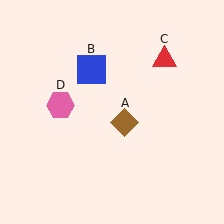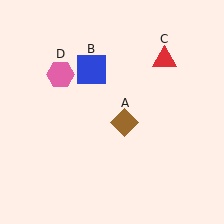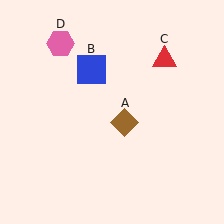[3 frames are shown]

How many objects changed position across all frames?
1 object changed position: pink hexagon (object D).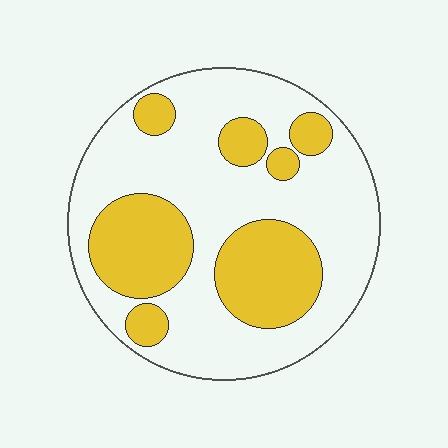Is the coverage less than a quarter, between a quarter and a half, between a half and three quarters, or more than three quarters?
Between a quarter and a half.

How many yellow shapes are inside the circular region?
7.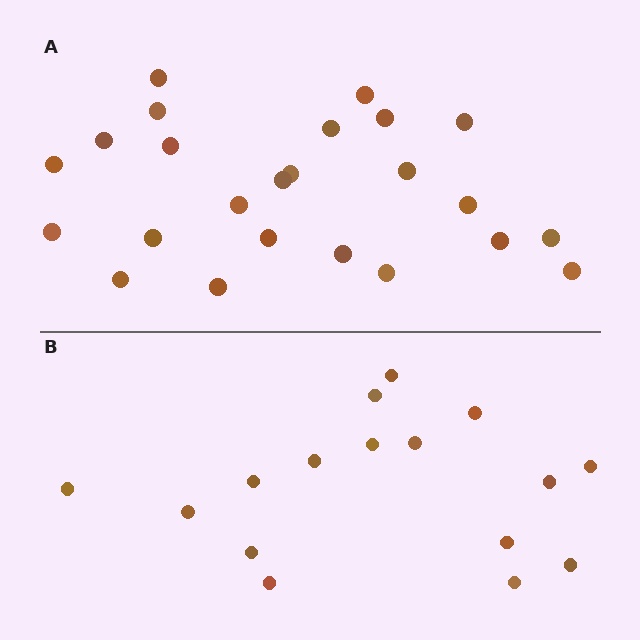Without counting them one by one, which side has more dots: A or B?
Region A (the top region) has more dots.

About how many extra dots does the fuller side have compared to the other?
Region A has roughly 8 or so more dots than region B.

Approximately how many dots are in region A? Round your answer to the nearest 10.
About 20 dots. (The exact count is 24, which rounds to 20.)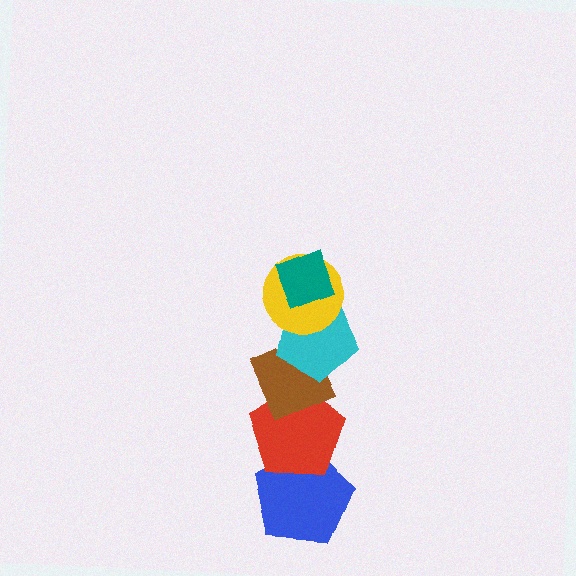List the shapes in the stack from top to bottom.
From top to bottom: the teal diamond, the yellow circle, the cyan pentagon, the brown diamond, the red pentagon, the blue pentagon.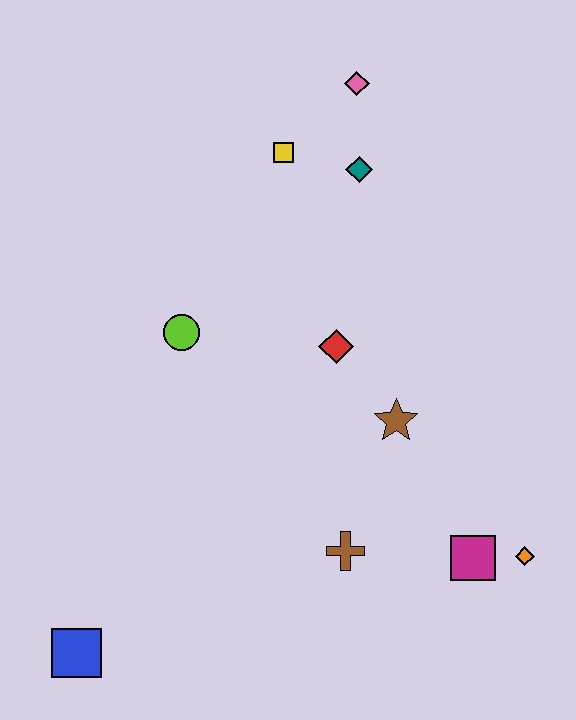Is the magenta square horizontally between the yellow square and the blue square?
No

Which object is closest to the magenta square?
The orange diamond is closest to the magenta square.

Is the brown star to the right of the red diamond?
Yes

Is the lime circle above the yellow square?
No